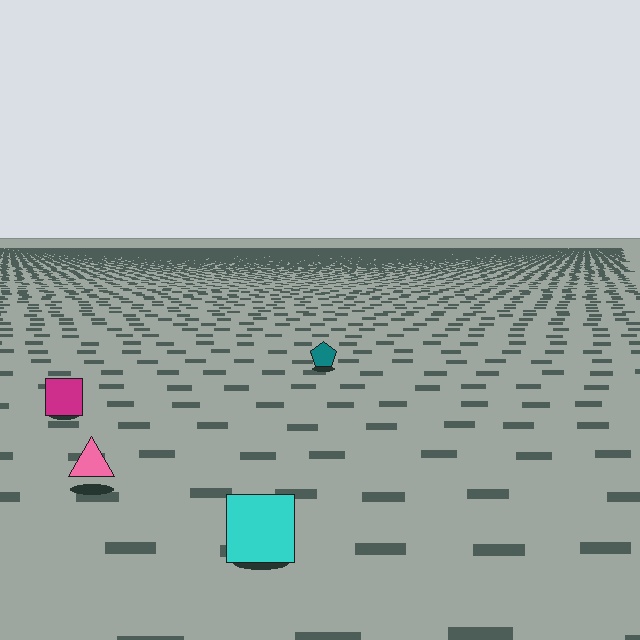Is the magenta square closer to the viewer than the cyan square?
No. The cyan square is closer — you can tell from the texture gradient: the ground texture is coarser near it.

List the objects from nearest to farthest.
From nearest to farthest: the cyan square, the pink triangle, the magenta square, the teal pentagon.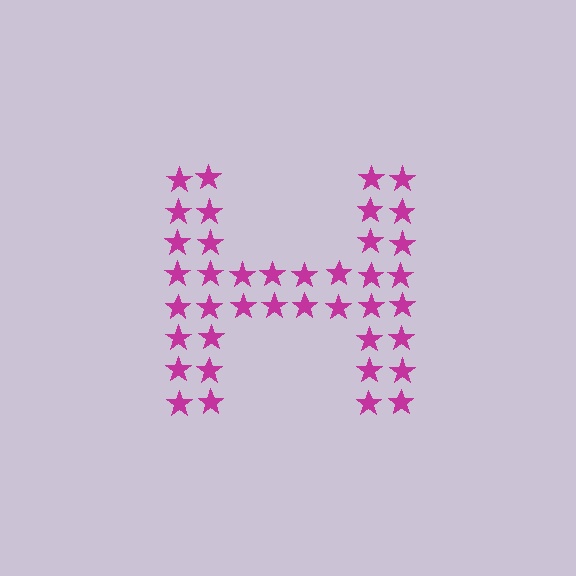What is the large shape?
The large shape is the letter H.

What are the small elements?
The small elements are stars.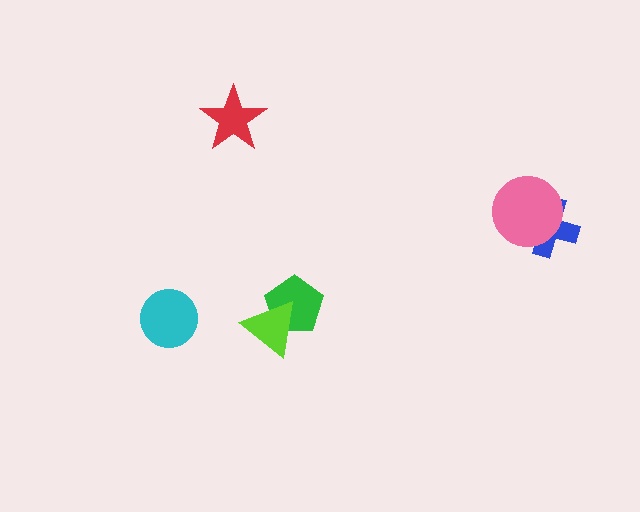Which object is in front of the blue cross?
The pink circle is in front of the blue cross.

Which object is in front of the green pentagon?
The lime triangle is in front of the green pentagon.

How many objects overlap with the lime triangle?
1 object overlaps with the lime triangle.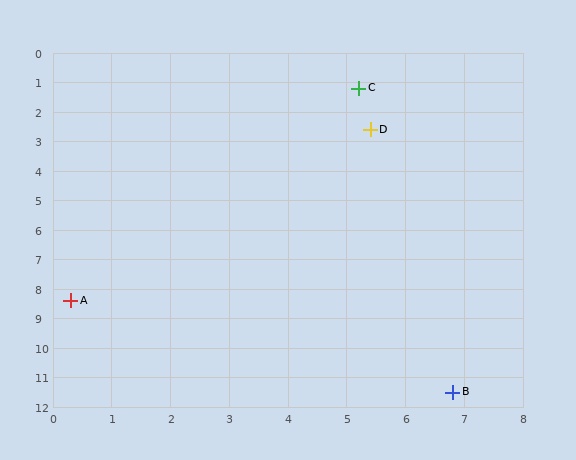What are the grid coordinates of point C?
Point C is at approximately (5.2, 1.2).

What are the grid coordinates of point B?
Point B is at approximately (6.8, 11.5).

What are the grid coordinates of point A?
Point A is at approximately (0.3, 8.4).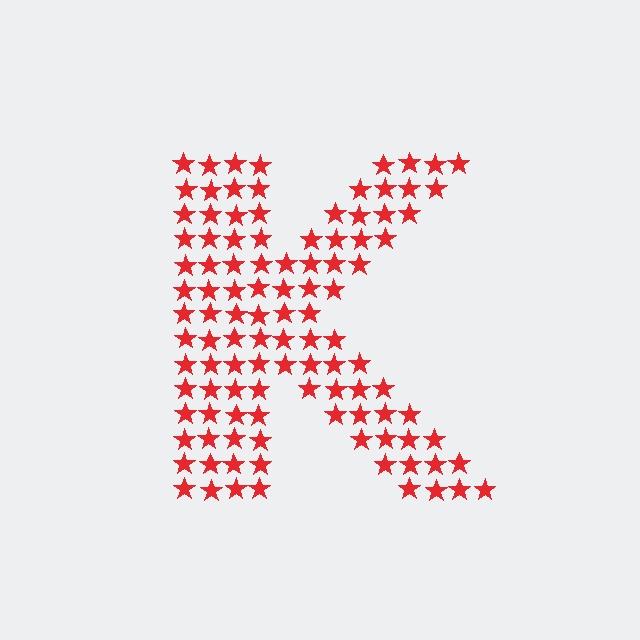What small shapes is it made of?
It is made of small stars.